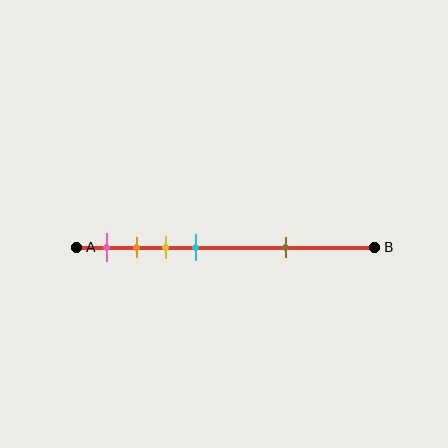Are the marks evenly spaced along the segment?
No, the marks are not evenly spaced.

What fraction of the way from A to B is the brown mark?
The brown mark is approximately 70% (0.7) of the way from A to B.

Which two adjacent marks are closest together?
The orange and yellow marks are the closest adjacent pair.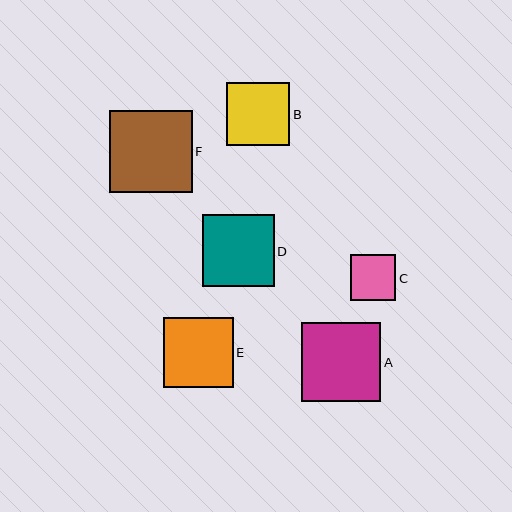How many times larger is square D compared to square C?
Square D is approximately 1.6 times the size of square C.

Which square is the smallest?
Square C is the smallest with a size of approximately 45 pixels.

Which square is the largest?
Square F is the largest with a size of approximately 83 pixels.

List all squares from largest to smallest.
From largest to smallest: F, A, D, E, B, C.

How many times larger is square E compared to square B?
Square E is approximately 1.1 times the size of square B.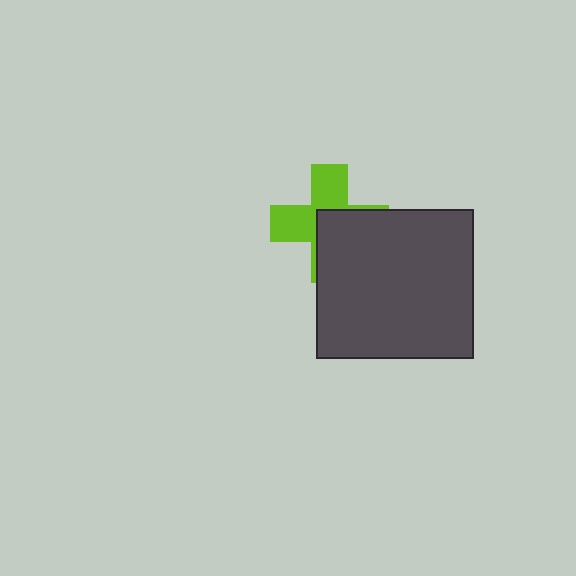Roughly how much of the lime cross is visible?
About half of it is visible (roughly 49%).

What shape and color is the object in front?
The object in front is a dark gray rectangle.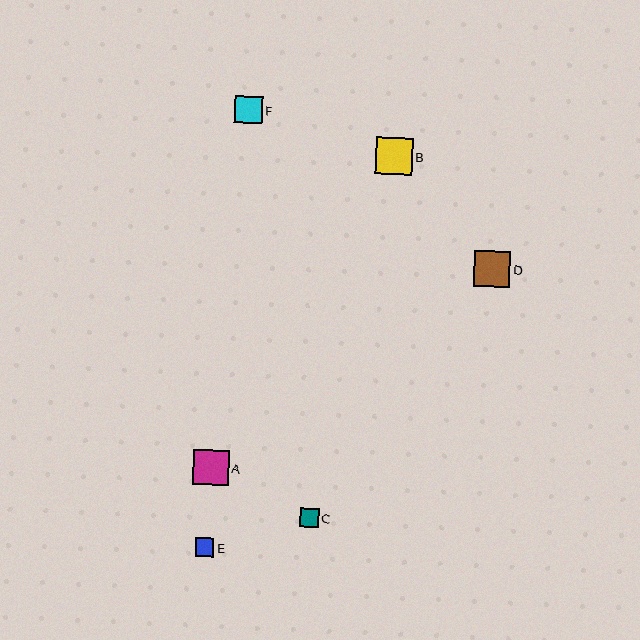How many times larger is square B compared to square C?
Square B is approximately 2.0 times the size of square C.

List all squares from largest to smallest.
From largest to smallest: B, D, A, F, E, C.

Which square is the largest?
Square B is the largest with a size of approximately 37 pixels.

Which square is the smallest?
Square C is the smallest with a size of approximately 19 pixels.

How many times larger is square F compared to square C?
Square F is approximately 1.5 times the size of square C.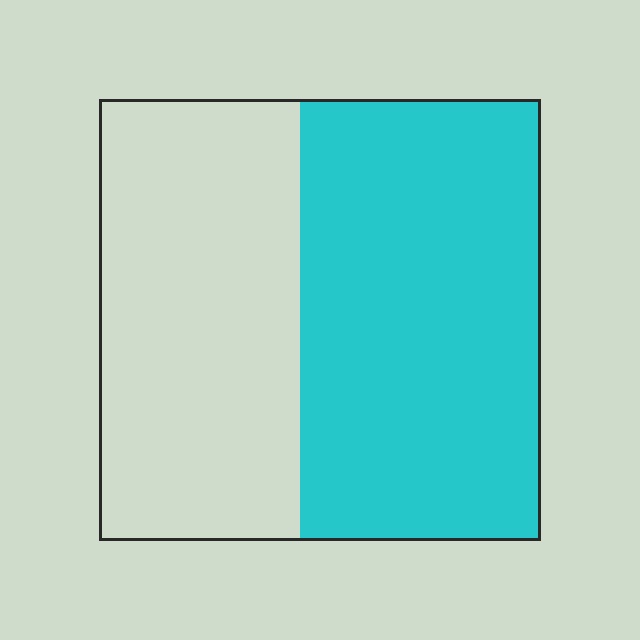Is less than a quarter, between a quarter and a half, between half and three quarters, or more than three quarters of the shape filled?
Between half and three quarters.